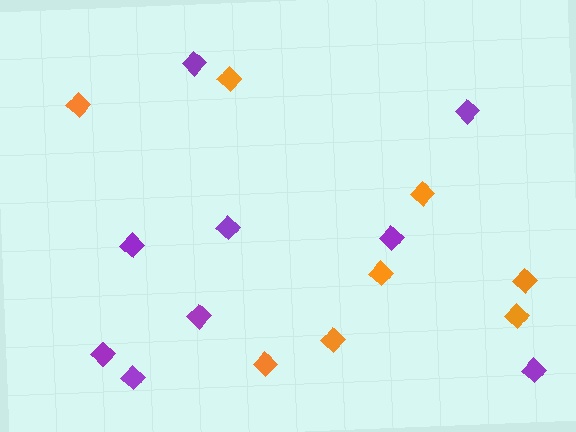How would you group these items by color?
There are 2 groups: one group of orange diamonds (8) and one group of purple diamonds (9).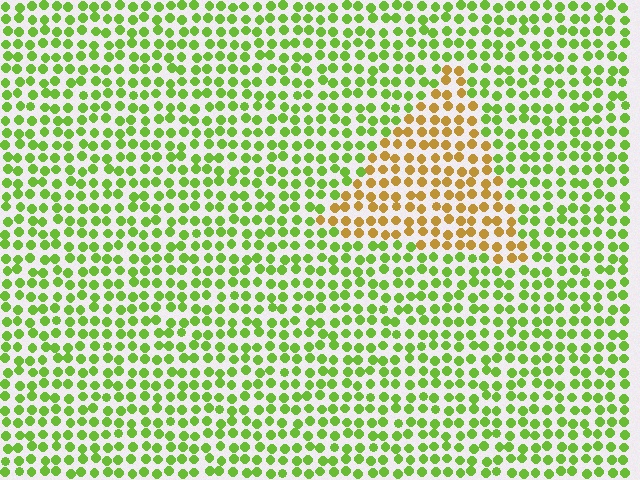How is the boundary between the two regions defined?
The boundary is defined purely by a slight shift in hue (about 56 degrees). Spacing, size, and orientation are identical on both sides.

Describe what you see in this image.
The image is filled with small lime elements in a uniform arrangement. A triangle-shaped region is visible where the elements are tinted to a slightly different hue, forming a subtle color boundary.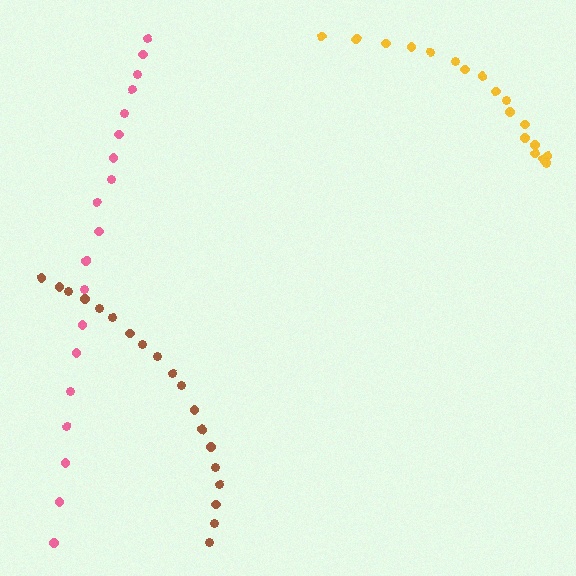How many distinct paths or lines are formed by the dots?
There are 3 distinct paths.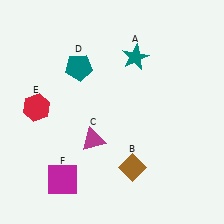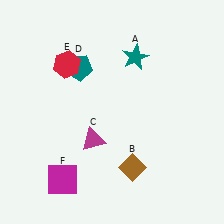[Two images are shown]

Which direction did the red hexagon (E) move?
The red hexagon (E) moved up.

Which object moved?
The red hexagon (E) moved up.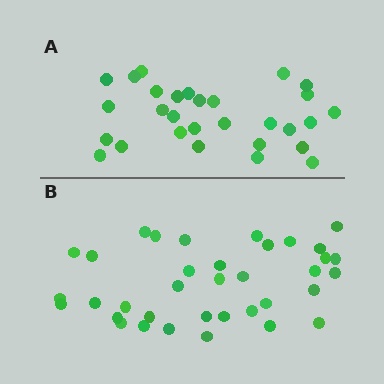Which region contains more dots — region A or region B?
Region B (the bottom region) has more dots.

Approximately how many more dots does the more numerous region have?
Region B has roughly 8 or so more dots than region A.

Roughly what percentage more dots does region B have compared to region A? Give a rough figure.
About 25% more.